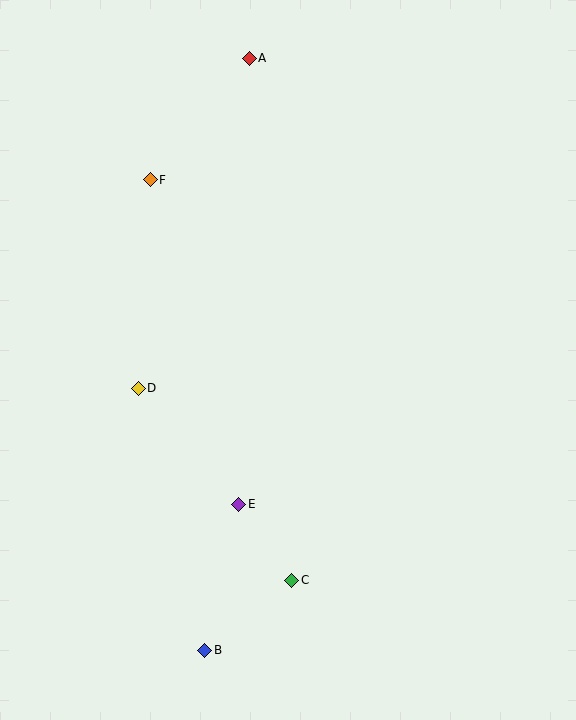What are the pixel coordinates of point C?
Point C is at (292, 580).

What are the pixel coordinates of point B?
Point B is at (205, 650).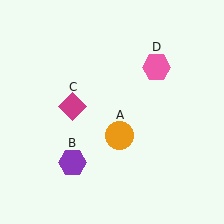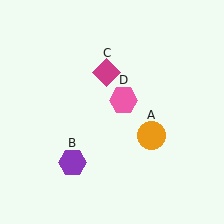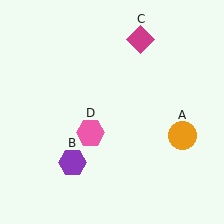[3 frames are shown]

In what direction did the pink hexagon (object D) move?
The pink hexagon (object D) moved down and to the left.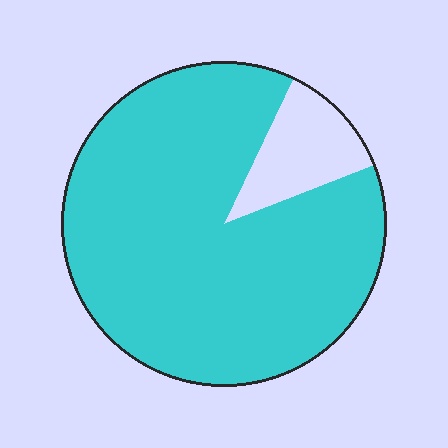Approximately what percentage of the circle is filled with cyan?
Approximately 90%.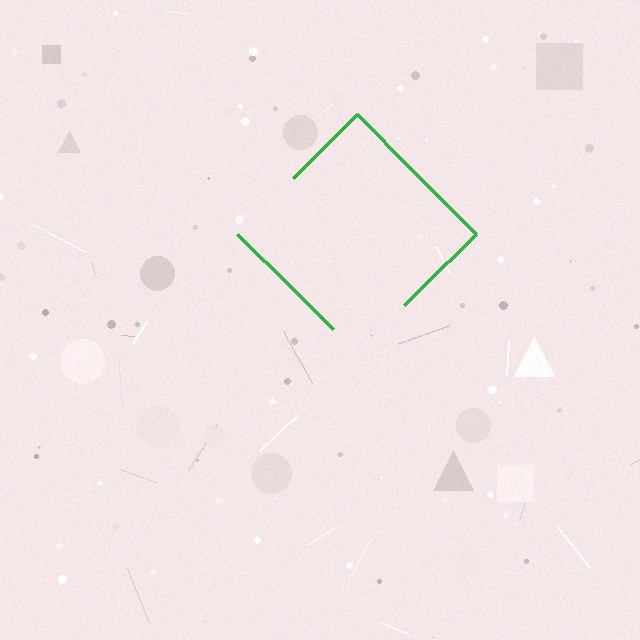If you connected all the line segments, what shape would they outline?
They would outline a diamond.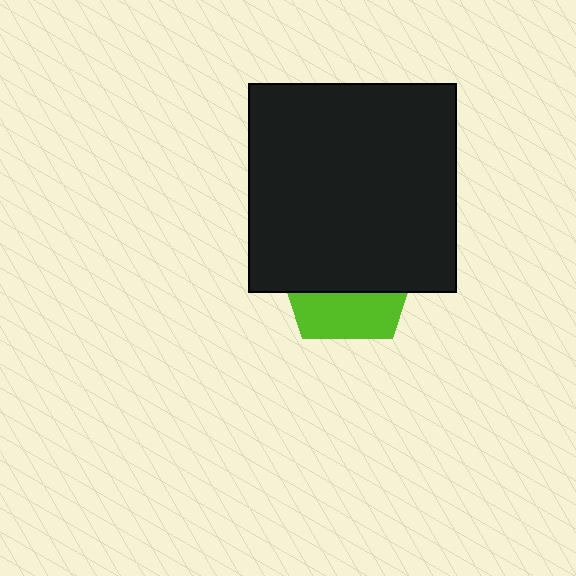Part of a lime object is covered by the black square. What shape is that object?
It is a pentagon.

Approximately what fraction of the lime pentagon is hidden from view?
Roughly 66% of the lime pentagon is hidden behind the black square.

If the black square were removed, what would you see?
You would see the complete lime pentagon.